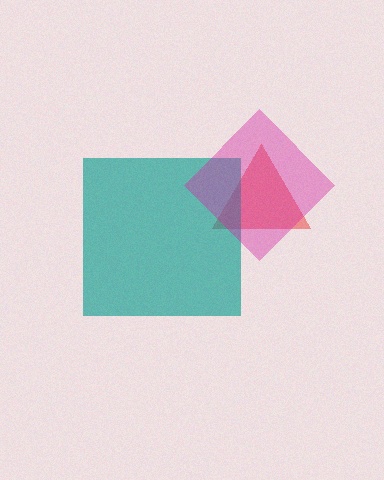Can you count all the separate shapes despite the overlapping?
Yes, there are 3 separate shapes.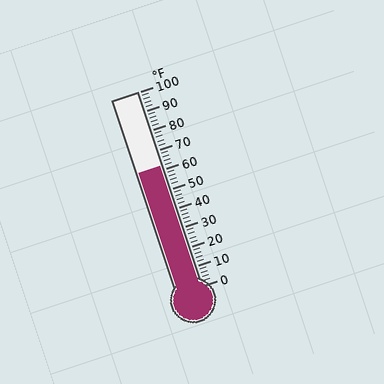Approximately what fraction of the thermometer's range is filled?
The thermometer is filled to approximately 60% of its range.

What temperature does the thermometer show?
The thermometer shows approximately 62°F.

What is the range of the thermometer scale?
The thermometer scale ranges from 0°F to 100°F.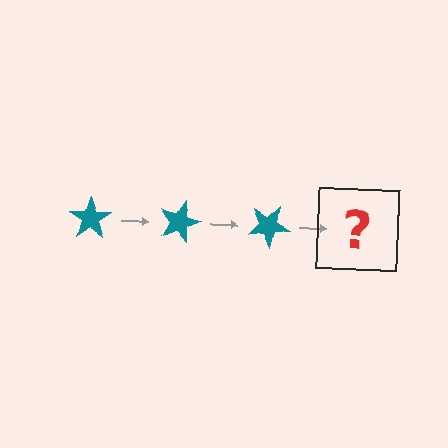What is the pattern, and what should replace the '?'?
The pattern is that the star rotates 15 degrees each step. The '?' should be a teal star rotated 45 degrees.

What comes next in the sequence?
The next element should be a teal star rotated 45 degrees.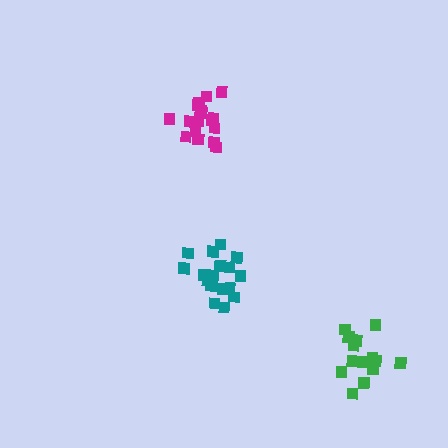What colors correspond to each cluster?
The clusters are colored: teal, magenta, green.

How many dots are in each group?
Group 1: 17 dots, Group 2: 18 dots, Group 3: 16 dots (51 total).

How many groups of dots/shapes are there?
There are 3 groups.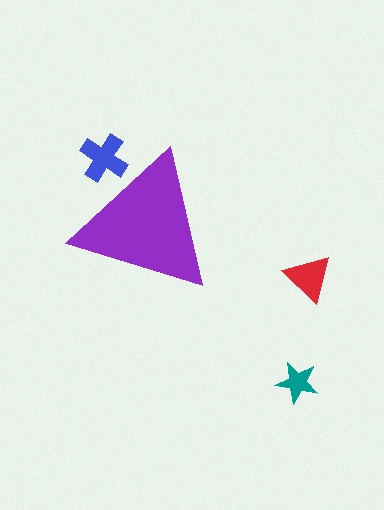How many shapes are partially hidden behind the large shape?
1 shape is partially hidden.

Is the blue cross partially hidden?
Yes, the blue cross is partially hidden behind the purple triangle.